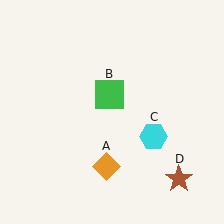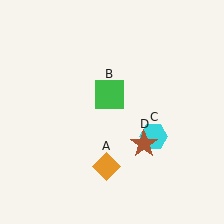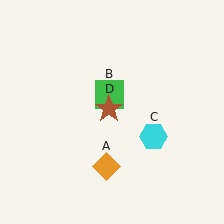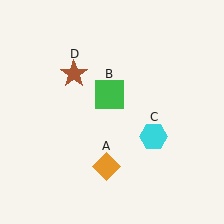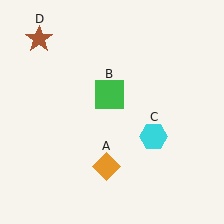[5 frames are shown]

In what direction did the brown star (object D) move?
The brown star (object D) moved up and to the left.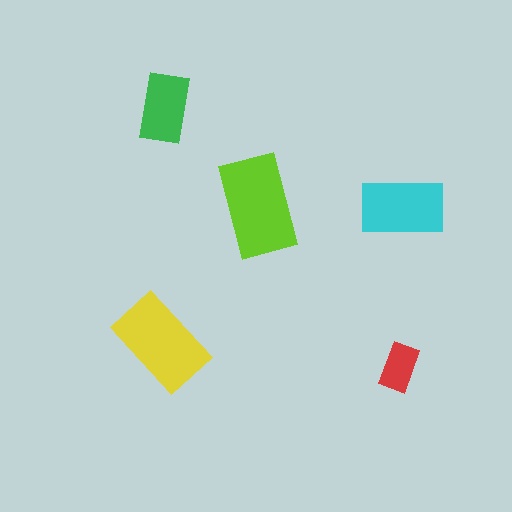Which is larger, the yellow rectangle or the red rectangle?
The yellow one.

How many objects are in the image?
There are 5 objects in the image.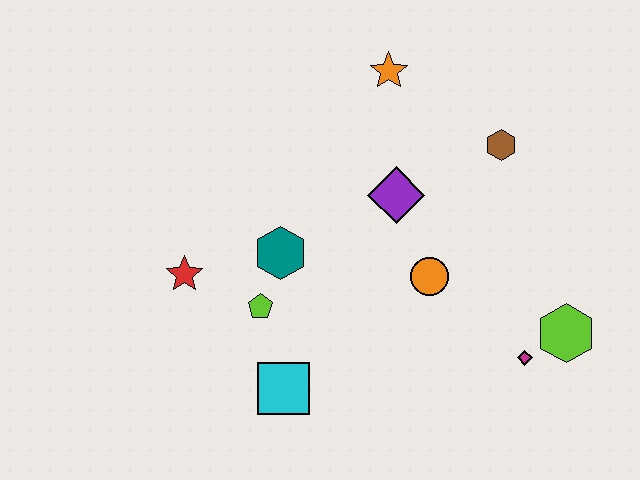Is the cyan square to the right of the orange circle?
No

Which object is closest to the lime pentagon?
The teal hexagon is closest to the lime pentagon.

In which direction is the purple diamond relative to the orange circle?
The purple diamond is above the orange circle.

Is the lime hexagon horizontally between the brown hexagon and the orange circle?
No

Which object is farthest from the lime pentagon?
The lime hexagon is farthest from the lime pentagon.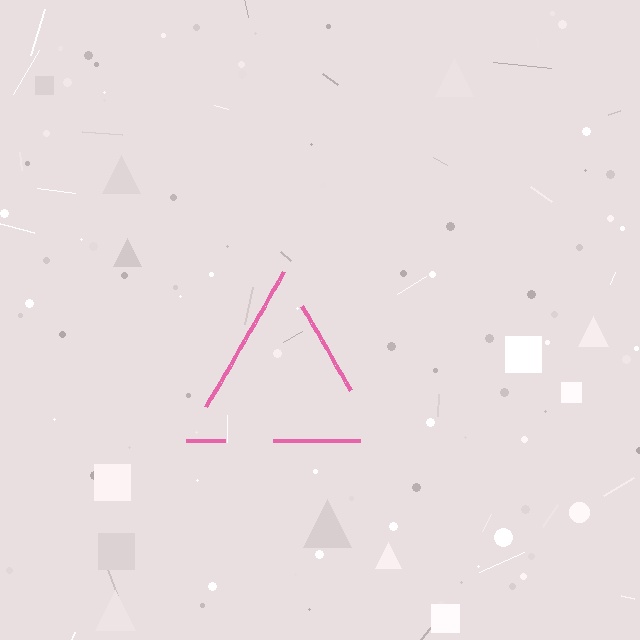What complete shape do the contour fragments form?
The contour fragments form a triangle.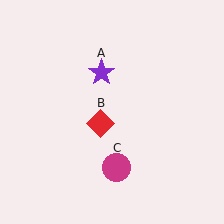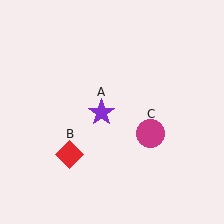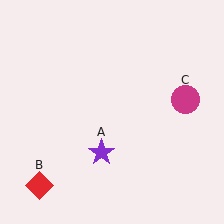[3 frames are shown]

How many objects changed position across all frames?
3 objects changed position: purple star (object A), red diamond (object B), magenta circle (object C).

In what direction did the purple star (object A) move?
The purple star (object A) moved down.